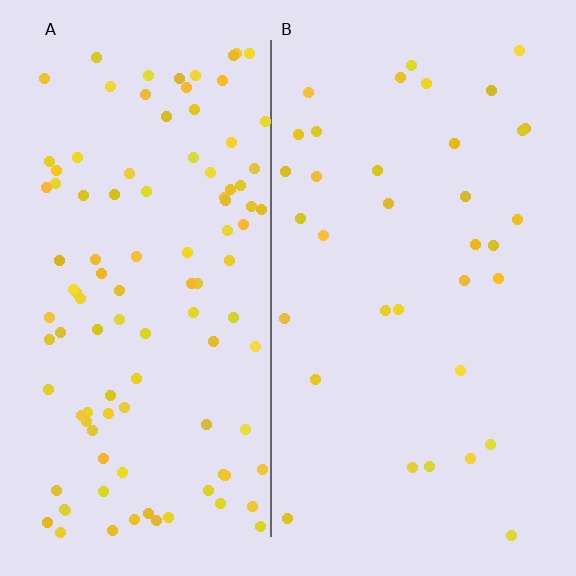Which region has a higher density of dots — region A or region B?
A (the left).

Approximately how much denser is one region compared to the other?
Approximately 3.0× — region A over region B.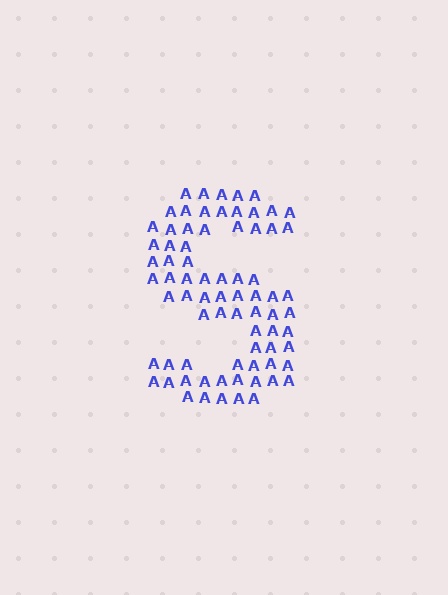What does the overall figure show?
The overall figure shows the letter S.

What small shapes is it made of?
It is made of small letter A's.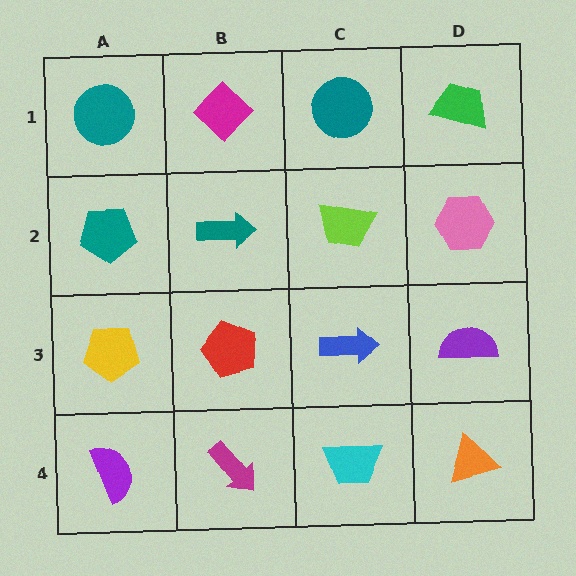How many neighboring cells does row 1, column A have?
2.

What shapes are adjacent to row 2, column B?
A magenta diamond (row 1, column B), a red pentagon (row 3, column B), a teal pentagon (row 2, column A), a lime trapezoid (row 2, column C).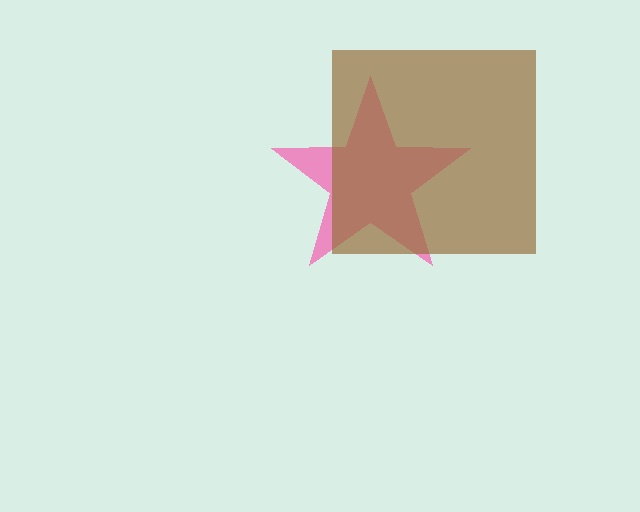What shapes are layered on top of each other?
The layered shapes are: a pink star, a brown square.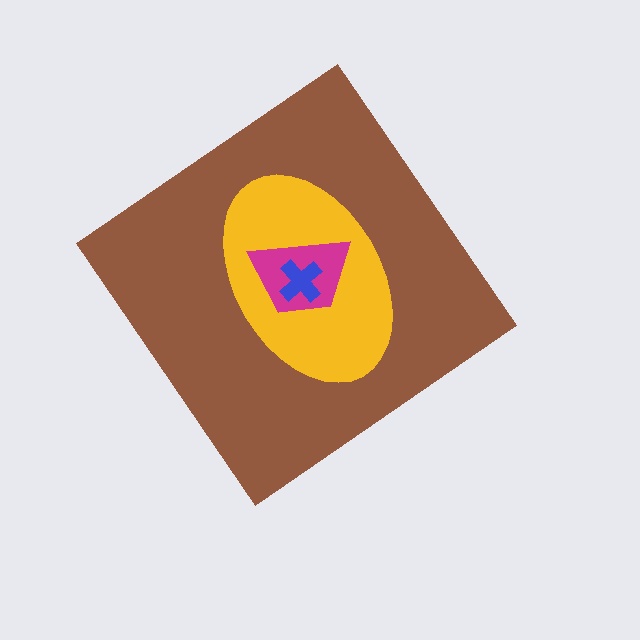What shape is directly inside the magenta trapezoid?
The blue cross.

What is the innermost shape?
The blue cross.